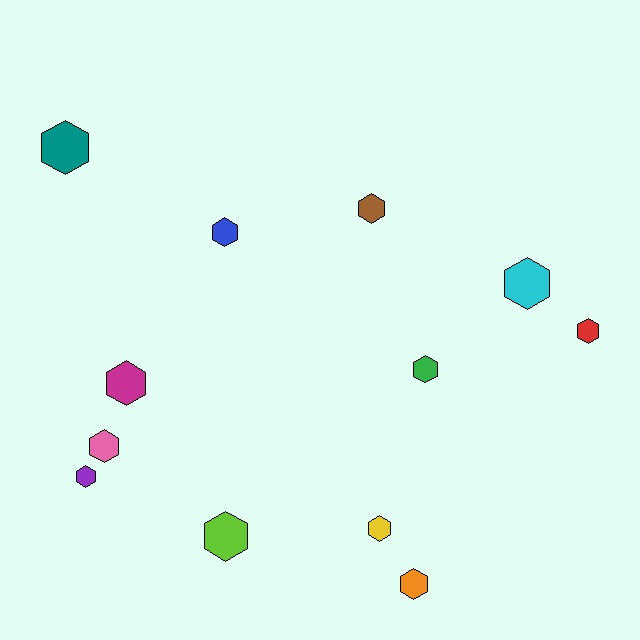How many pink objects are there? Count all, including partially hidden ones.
There is 1 pink object.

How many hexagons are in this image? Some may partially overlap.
There are 12 hexagons.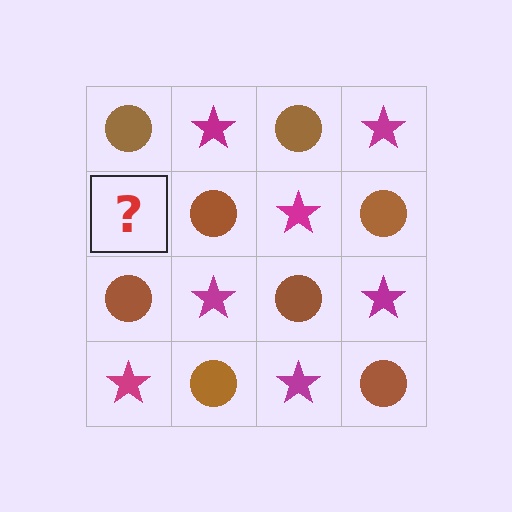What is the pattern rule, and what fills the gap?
The rule is that it alternates brown circle and magenta star in a checkerboard pattern. The gap should be filled with a magenta star.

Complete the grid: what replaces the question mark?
The question mark should be replaced with a magenta star.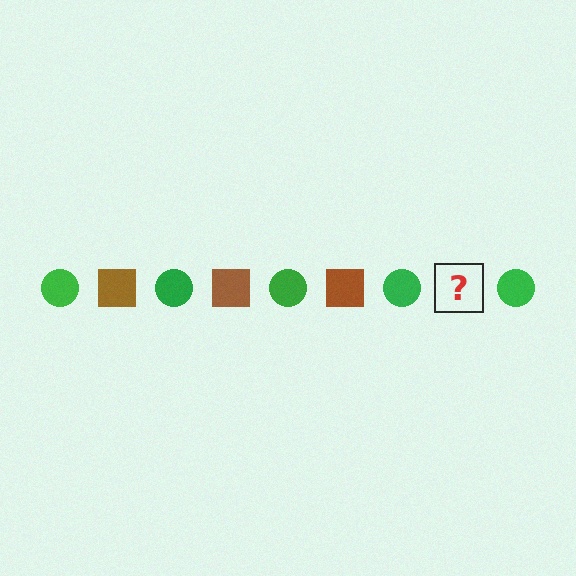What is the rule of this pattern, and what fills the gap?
The rule is that the pattern alternates between green circle and brown square. The gap should be filled with a brown square.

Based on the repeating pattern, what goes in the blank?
The blank should be a brown square.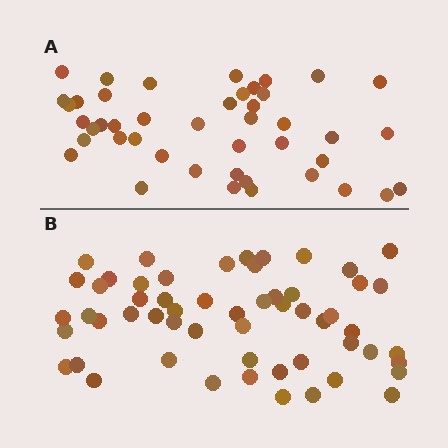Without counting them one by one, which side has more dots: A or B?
Region B (the bottom region) has more dots.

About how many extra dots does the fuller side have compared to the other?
Region B has roughly 12 or so more dots than region A.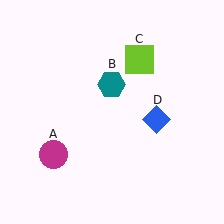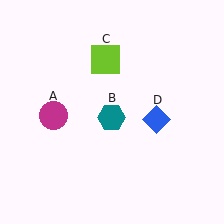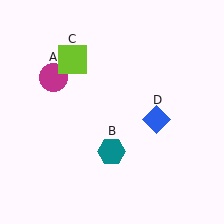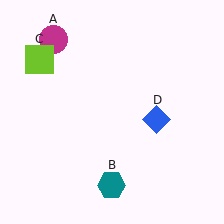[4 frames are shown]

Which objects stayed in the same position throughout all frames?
Blue diamond (object D) remained stationary.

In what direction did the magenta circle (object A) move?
The magenta circle (object A) moved up.